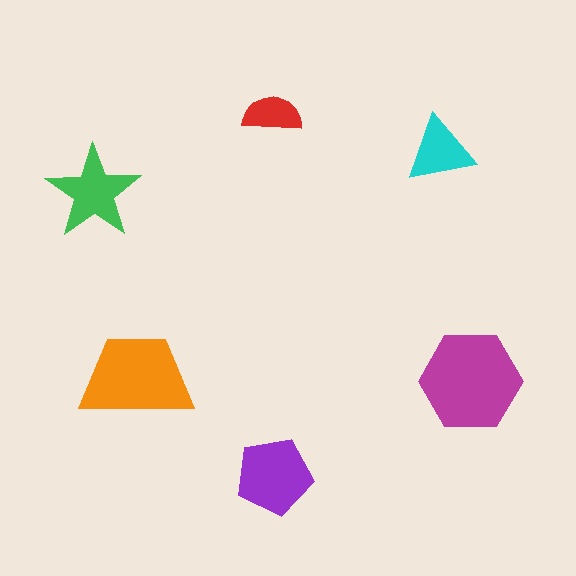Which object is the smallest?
The red semicircle.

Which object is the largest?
The magenta hexagon.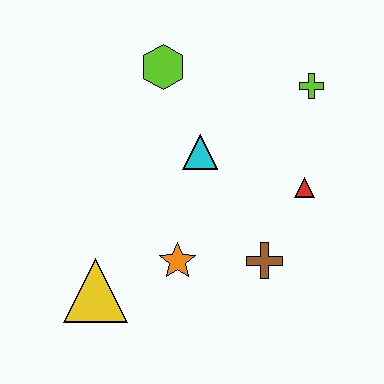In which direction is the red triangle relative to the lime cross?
The red triangle is below the lime cross.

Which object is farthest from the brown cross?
The lime hexagon is farthest from the brown cross.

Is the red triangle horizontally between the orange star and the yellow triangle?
No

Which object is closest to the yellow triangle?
The orange star is closest to the yellow triangle.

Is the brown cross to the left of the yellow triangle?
No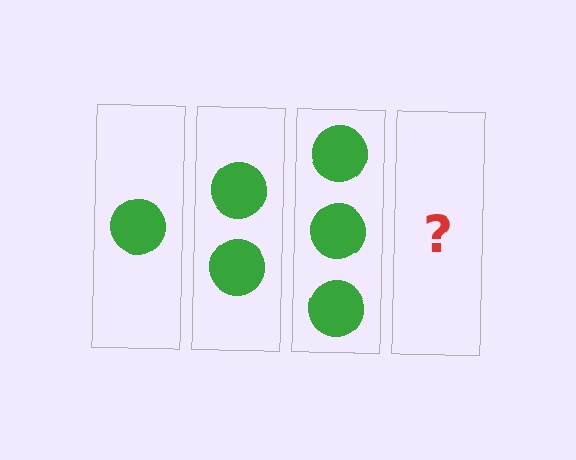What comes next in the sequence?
The next element should be 4 circles.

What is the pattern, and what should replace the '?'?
The pattern is that each step adds one more circle. The '?' should be 4 circles.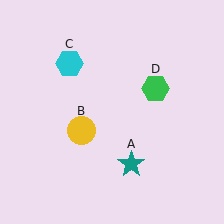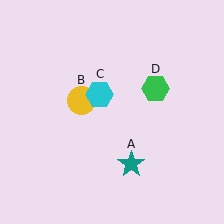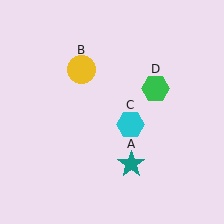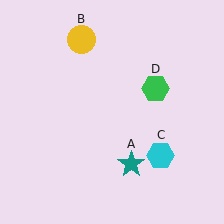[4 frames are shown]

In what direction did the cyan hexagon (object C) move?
The cyan hexagon (object C) moved down and to the right.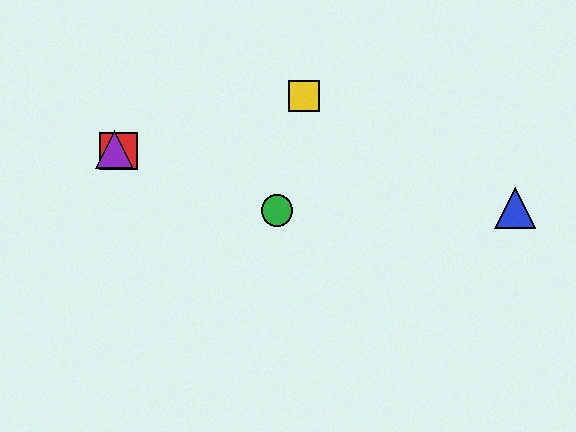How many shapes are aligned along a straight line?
3 shapes (the red square, the green circle, the purple triangle) are aligned along a straight line.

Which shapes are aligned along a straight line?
The red square, the green circle, the purple triangle are aligned along a straight line.